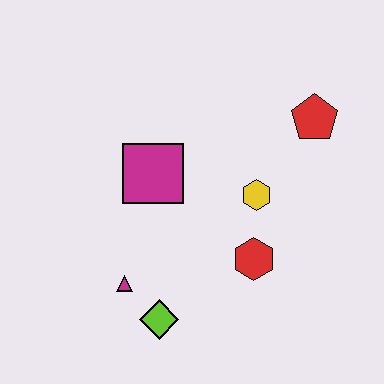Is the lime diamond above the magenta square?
No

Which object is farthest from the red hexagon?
The red pentagon is farthest from the red hexagon.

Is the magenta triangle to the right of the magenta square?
No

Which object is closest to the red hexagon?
The yellow hexagon is closest to the red hexagon.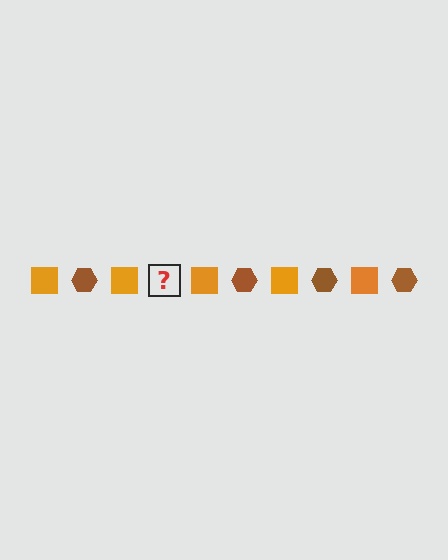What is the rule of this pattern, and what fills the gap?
The rule is that the pattern alternates between orange square and brown hexagon. The gap should be filled with a brown hexagon.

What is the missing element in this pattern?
The missing element is a brown hexagon.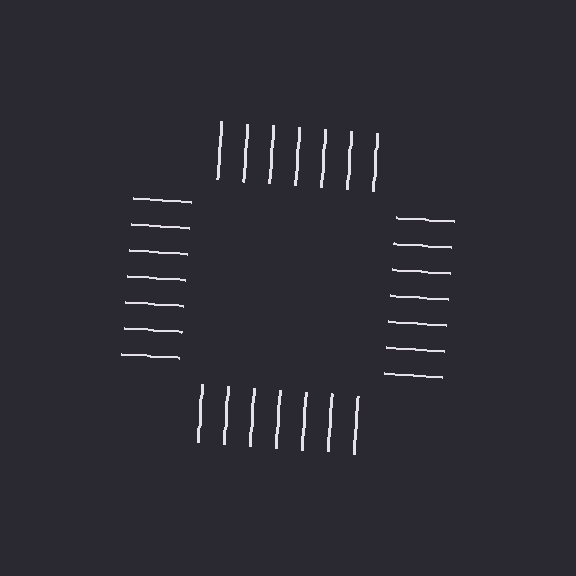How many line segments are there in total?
28 — 7 along each of the 4 edges.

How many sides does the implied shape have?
4 sides — the line-ends trace a square.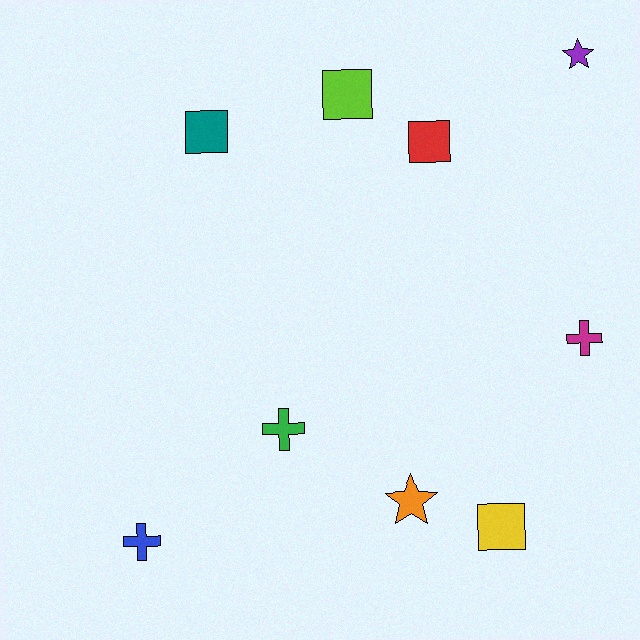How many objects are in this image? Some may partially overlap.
There are 9 objects.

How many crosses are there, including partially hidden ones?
There are 3 crosses.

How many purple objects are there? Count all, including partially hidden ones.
There is 1 purple object.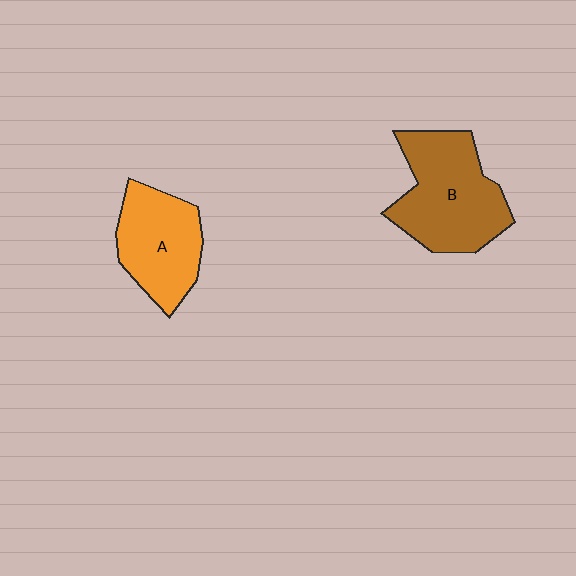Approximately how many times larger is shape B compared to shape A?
Approximately 1.3 times.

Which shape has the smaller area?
Shape A (orange).